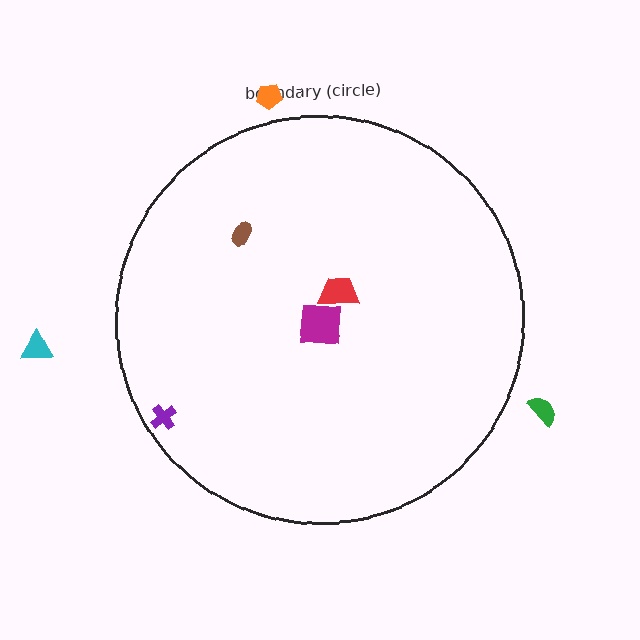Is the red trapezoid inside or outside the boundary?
Inside.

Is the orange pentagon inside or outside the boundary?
Outside.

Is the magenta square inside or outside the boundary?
Inside.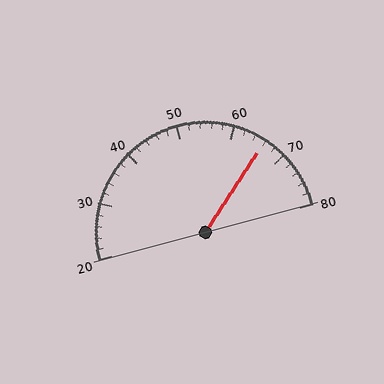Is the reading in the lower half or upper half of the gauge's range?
The reading is in the upper half of the range (20 to 80).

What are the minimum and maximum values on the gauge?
The gauge ranges from 20 to 80.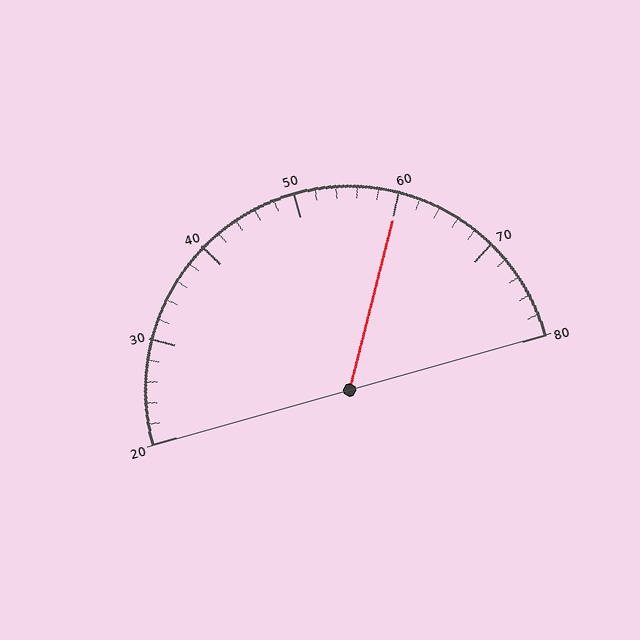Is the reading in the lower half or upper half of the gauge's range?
The reading is in the upper half of the range (20 to 80).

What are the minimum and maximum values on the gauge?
The gauge ranges from 20 to 80.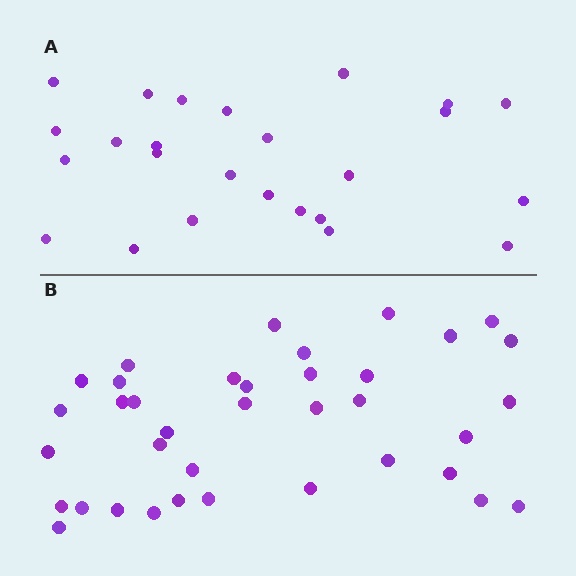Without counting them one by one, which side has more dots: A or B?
Region B (the bottom region) has more dots.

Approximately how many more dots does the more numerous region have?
Region B has roughly 12 or so more dots than region A.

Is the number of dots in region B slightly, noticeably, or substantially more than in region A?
Region B has substantially more. The ratio is roughly 1.5 to 1.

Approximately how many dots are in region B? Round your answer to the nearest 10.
About 40 dots. (The exact count is 37, which rounds to 40.)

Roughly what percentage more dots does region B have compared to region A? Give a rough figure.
About 50% more.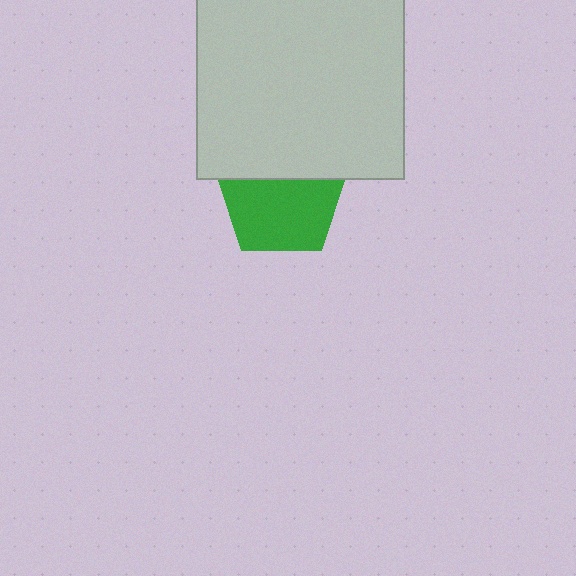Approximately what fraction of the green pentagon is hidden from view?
Roughly 34% of the green pentagon is hidden behind the light gray square.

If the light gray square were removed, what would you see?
You would see the complete green pentagon.